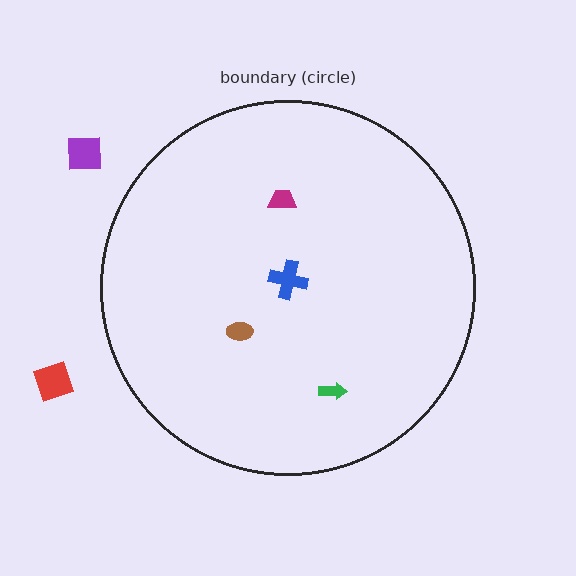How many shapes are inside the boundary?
4 inside, 2 outside.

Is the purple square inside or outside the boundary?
Outside.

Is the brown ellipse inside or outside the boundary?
Inside.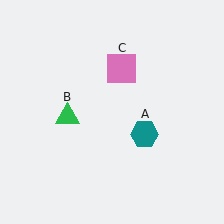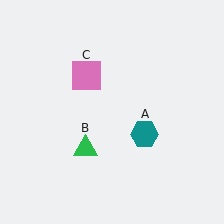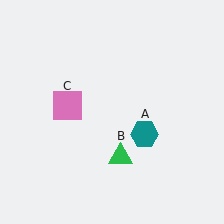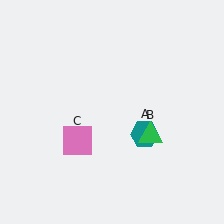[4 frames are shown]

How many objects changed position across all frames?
2 objects changed position: green triangle (object B), pink square (object C).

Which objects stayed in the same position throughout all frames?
Teal hexagon (object A) remained stationary.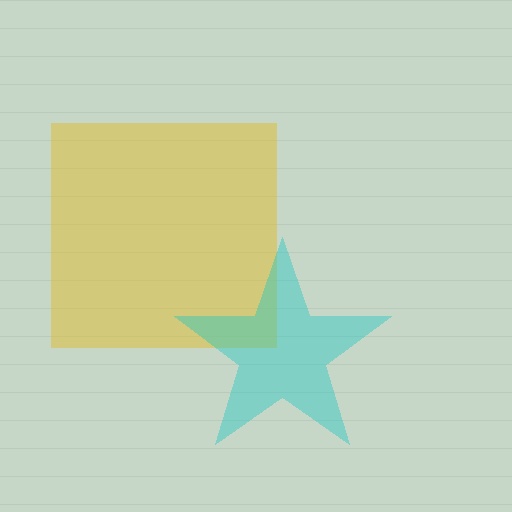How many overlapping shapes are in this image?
There are 2 overlapping shapes in the image.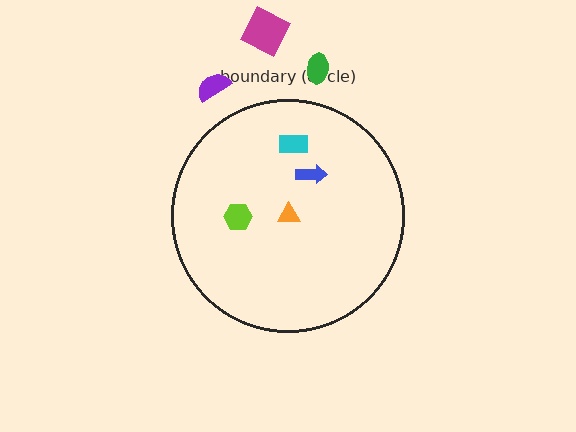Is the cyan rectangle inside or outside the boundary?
Inside.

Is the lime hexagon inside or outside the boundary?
Inside.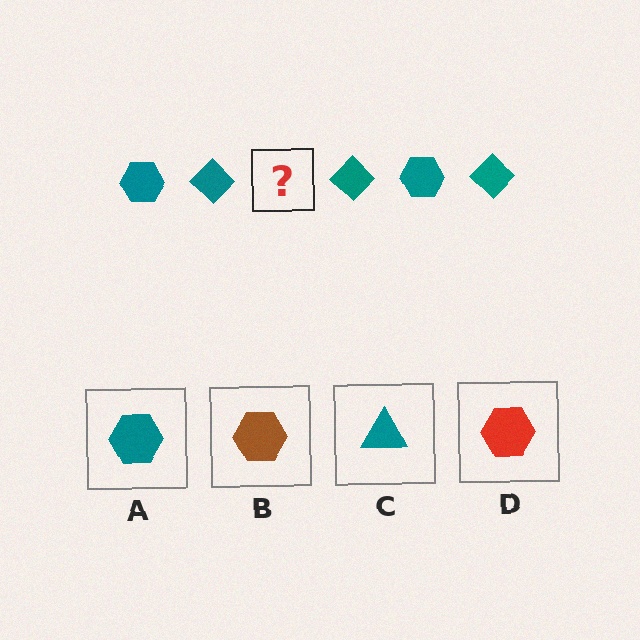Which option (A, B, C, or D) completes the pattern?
A.